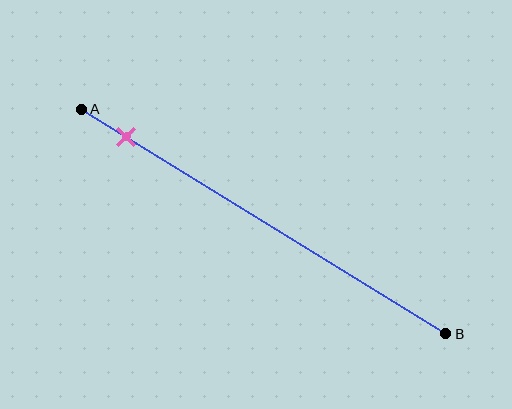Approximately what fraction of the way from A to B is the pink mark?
The pink mark is approximately 10% of the way from A to B.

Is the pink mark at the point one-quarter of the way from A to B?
No, the mark is at about 10% from A, not at the 25% one-quarter point.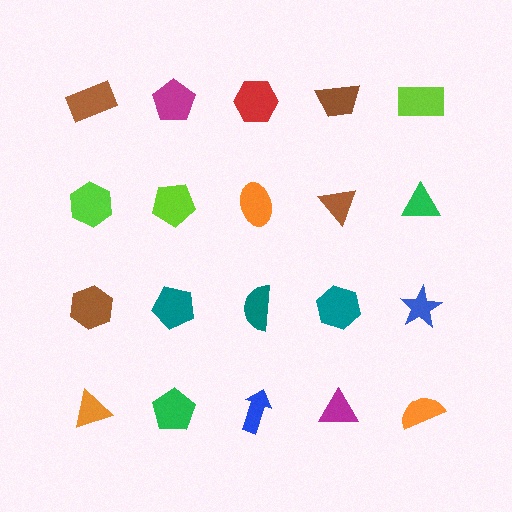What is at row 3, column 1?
A brown hexagon.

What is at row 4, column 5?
An orange semicircle.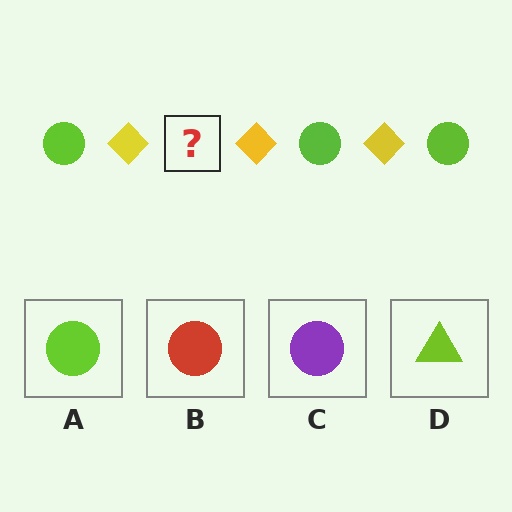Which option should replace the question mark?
Option A.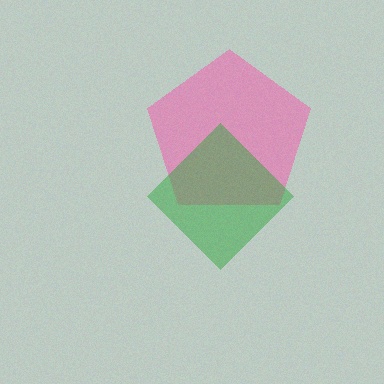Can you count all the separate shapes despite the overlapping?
Yes, there are 2 separate shapes.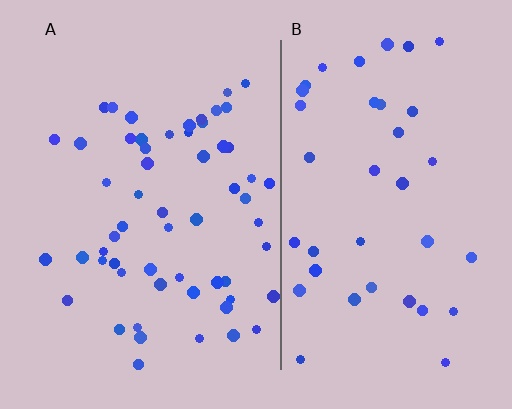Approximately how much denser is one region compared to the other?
Approximately 1.5× — region A over region B.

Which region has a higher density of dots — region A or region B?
A (the left).